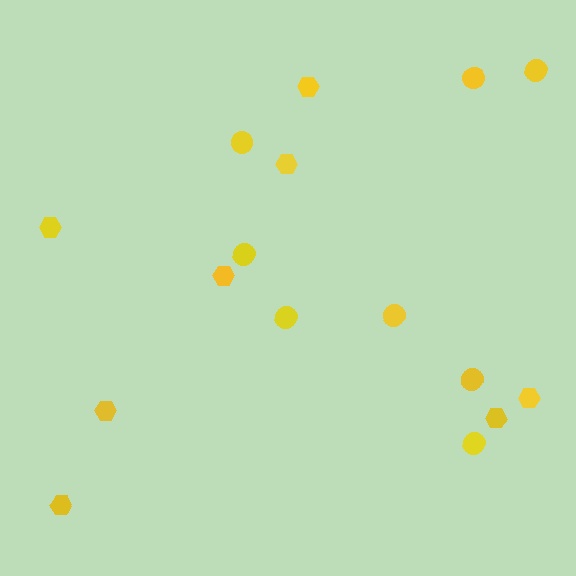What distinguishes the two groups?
There are 2 groups: one group of circles (8) and one group of hexagons (8).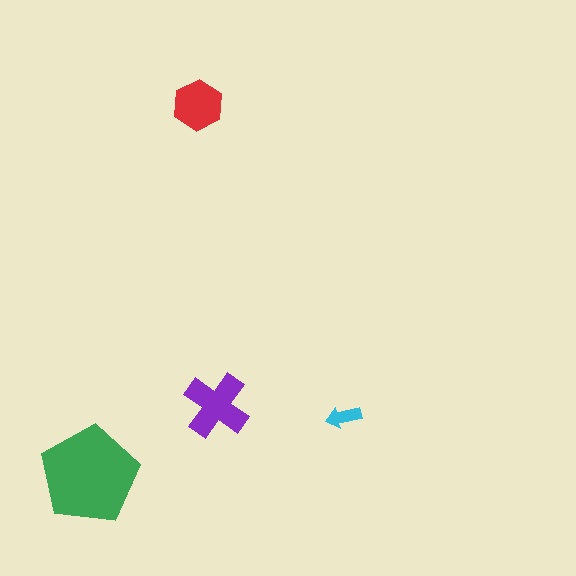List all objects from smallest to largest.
The cyan arrow, the red hexagon, the purple cross, the green pentagon.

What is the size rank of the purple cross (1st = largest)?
2nd.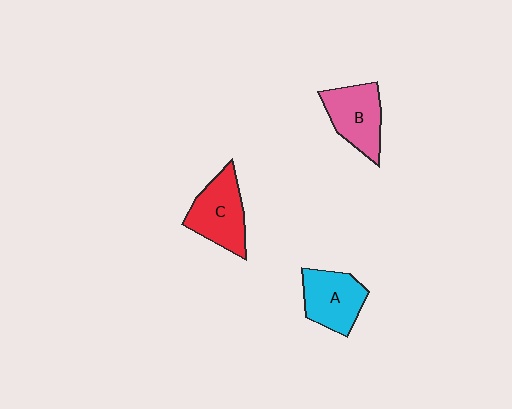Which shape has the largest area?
Shape C (red).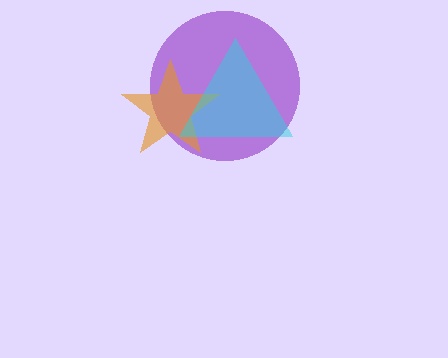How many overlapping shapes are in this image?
There are 3 overlapping shapes in the image.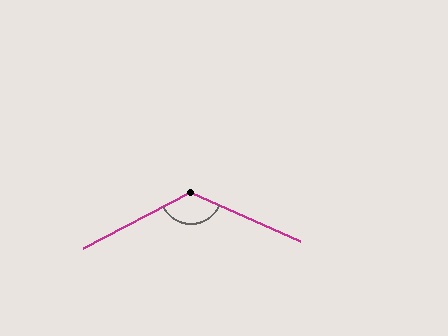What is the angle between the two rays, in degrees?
Approximately 128 degrees.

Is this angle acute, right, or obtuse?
It is obtuse.